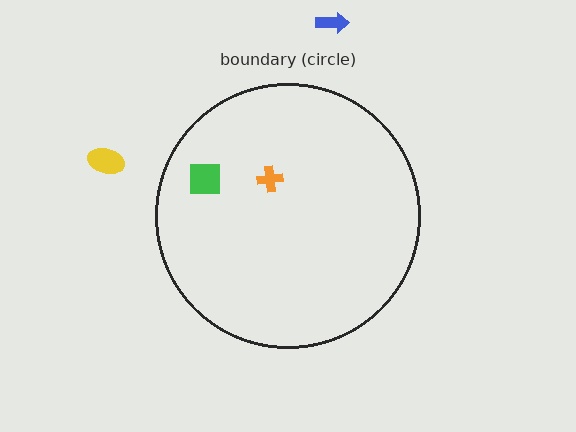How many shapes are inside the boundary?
2 inside, 2 outside.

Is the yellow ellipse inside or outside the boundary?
Outside.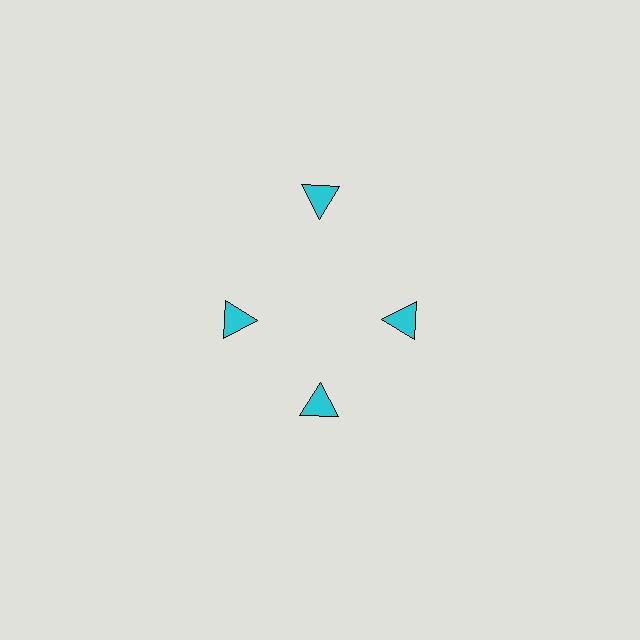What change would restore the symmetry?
The symmetry would be restored by moving it inward, back onto the ring so that all 4 triangles sit at equal angles and equal distance from the center.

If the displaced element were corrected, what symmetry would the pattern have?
It would have 4-fold rotational symmetry — the pattern would map onto itself every 90 degrees.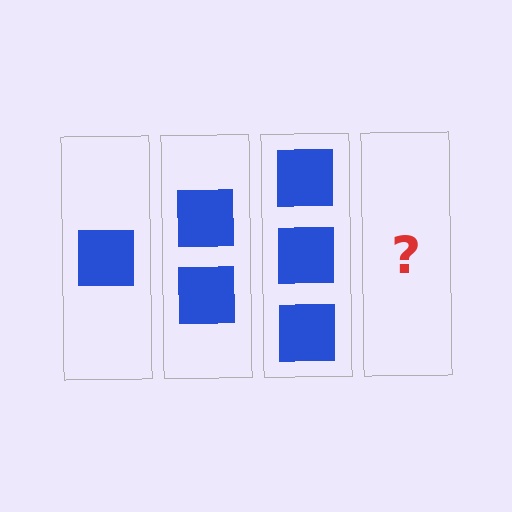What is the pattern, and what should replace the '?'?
The pattern is that each step adds one more square. The '?' should be 4 squares.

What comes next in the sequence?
The next element should be 4 squares.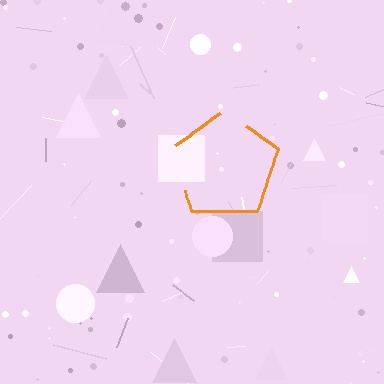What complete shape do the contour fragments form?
The contour fragments form a pentagon.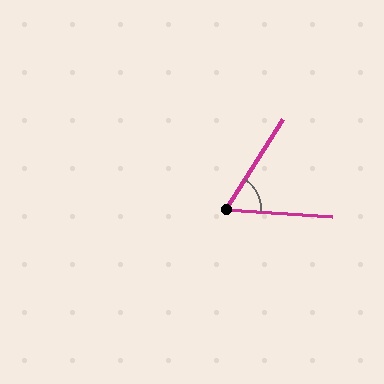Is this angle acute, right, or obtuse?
It is acute.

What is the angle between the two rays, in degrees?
Approximately 62 degrees.